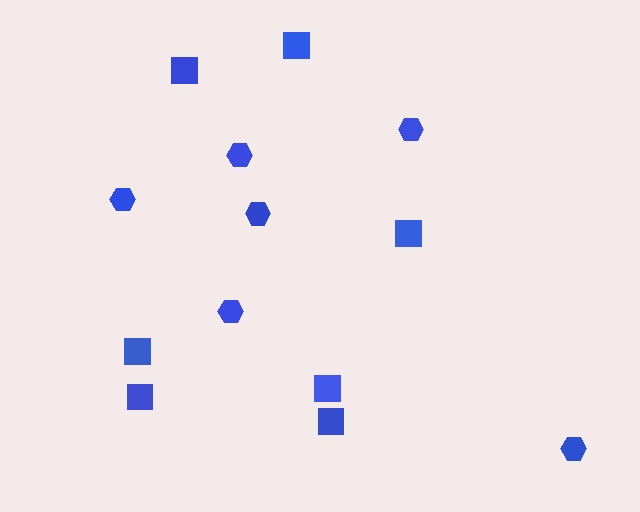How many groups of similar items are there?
There are 2 groups: one group of hexagons (6) and one group of squares (7).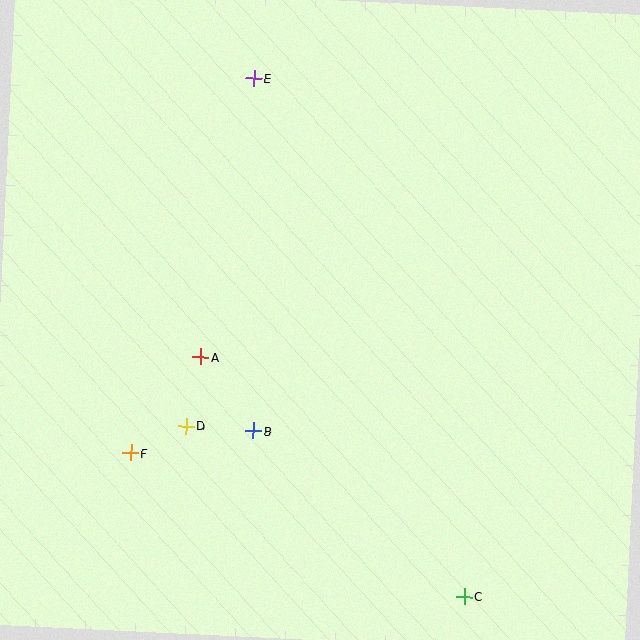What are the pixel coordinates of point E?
Point E is at (254, 78).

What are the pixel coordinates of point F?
Point F is at (130, 453).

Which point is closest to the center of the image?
Point A at (201, 357) is closest to the center.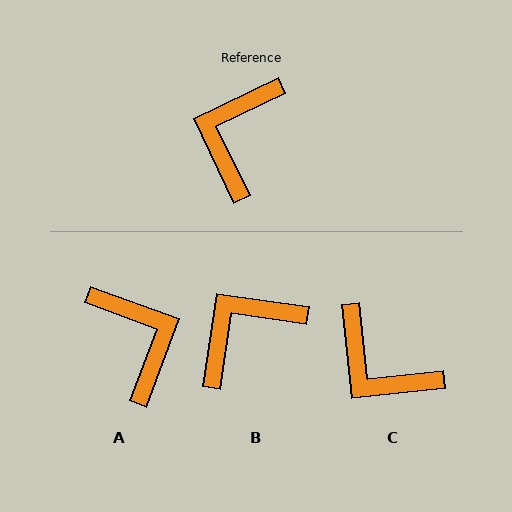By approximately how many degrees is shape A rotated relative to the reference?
Approximately 136 degrees clockwise.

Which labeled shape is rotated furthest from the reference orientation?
A, about 136 degrees away.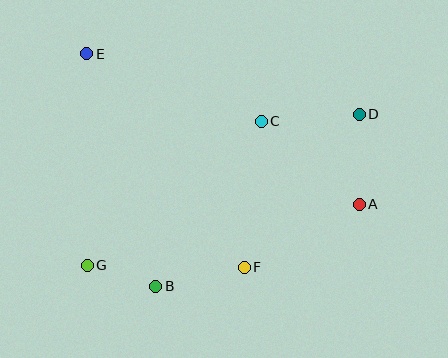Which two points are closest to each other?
Points B and G are closest to each other.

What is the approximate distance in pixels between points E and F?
The distance between E and F is approximately 265 pixels.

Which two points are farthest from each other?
Points D and G are farthest from each other.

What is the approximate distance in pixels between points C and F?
The distance between C and F is approximately 147 pixels.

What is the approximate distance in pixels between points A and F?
The distance between A and F is approximately 131 pixels.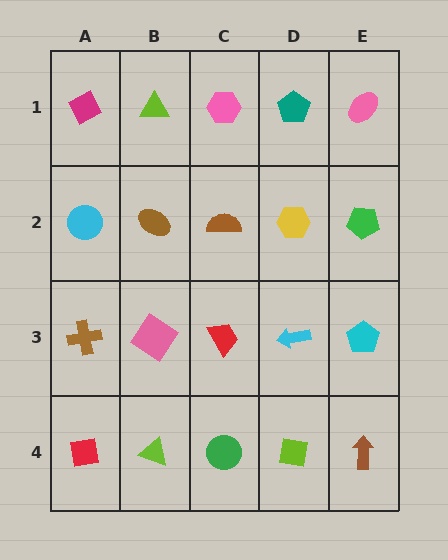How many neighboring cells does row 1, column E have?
2.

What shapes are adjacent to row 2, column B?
A lime triangle (row 1, column B), a pink diamond (row 3, column B), a cyan circle (row 2, column A), a brown semicircle (row 2, column C).